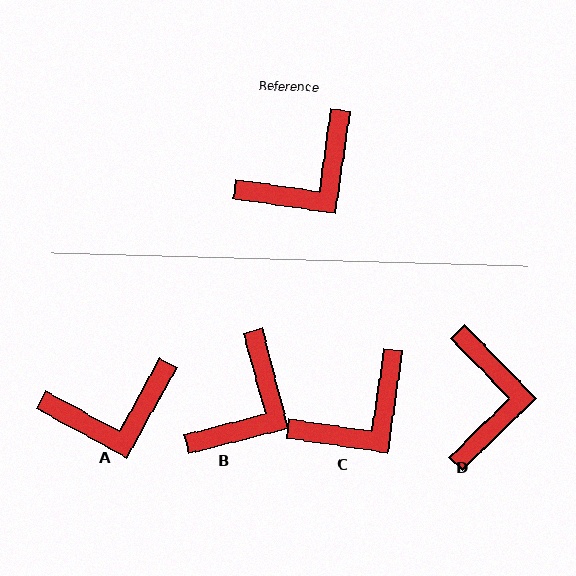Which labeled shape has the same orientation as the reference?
C.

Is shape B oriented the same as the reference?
No, it is off by about 23 degrees.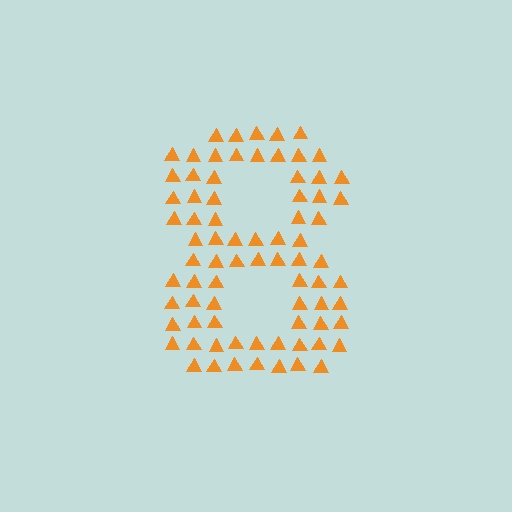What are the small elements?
The small elements are triangles.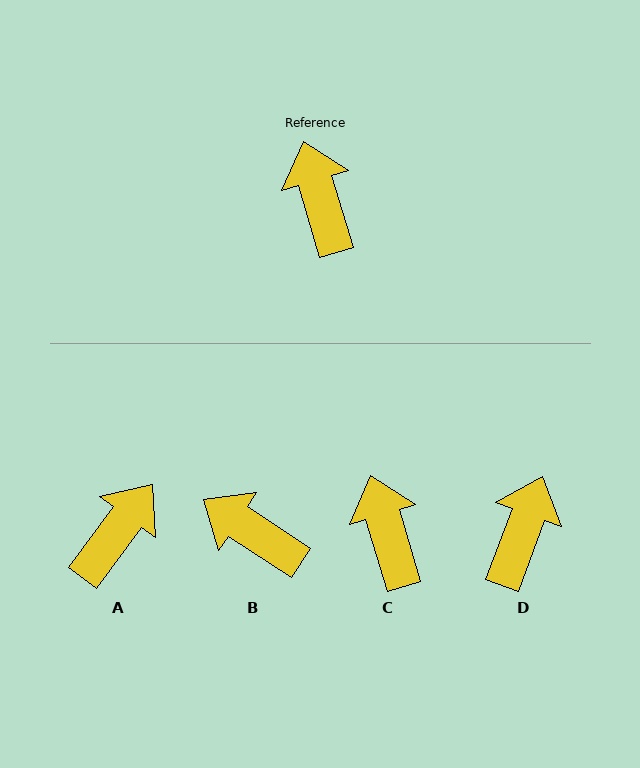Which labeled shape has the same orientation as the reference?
C.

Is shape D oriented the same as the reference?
No, it is off by about 37 degrees.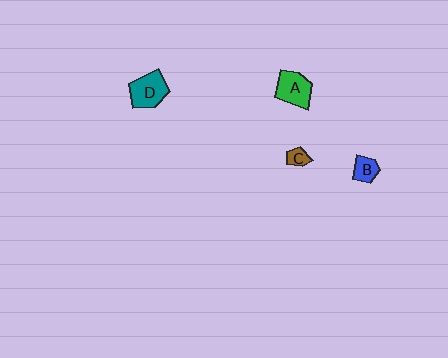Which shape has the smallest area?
Shape C (brown).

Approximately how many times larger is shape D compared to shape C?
Approximately 3.1 times.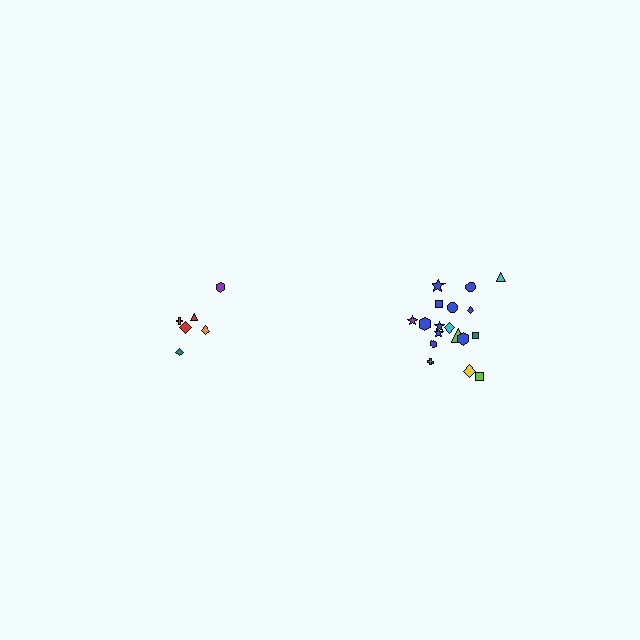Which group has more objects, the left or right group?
The right group.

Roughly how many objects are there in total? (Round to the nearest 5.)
Roughly 25 objects in total.